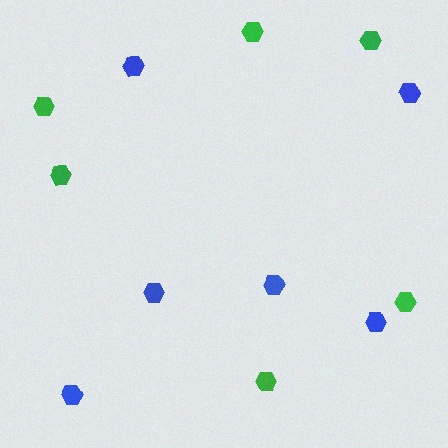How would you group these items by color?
There are 2 groups: one group of blue hexagons (6) and one group of green hexagons (6).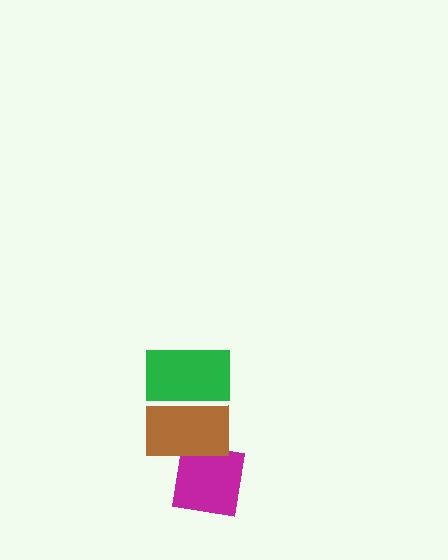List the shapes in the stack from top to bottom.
From top to bottom: the green rectangle, the brown rectangle, the magenta square.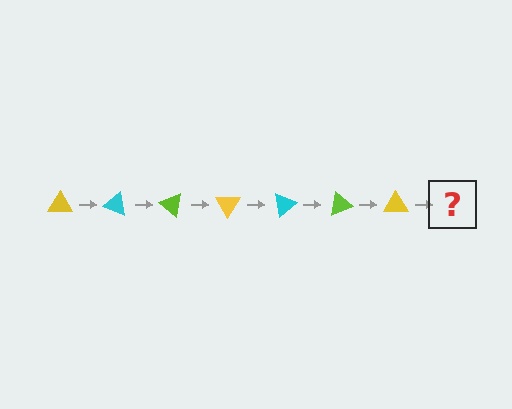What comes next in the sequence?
The next element should be a cyan triangle, rotated 140 degrees from the start.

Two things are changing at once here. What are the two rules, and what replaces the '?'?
The two rules are that it rotates 20 degrees each step and the color cycles through yellow, cyan, and lime. The '?' should be a cyan triangle, rotated 140 degrees from the start.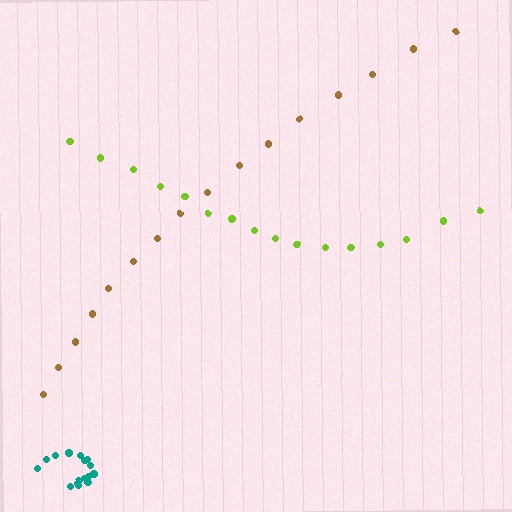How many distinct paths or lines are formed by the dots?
There are 3 distinct paths.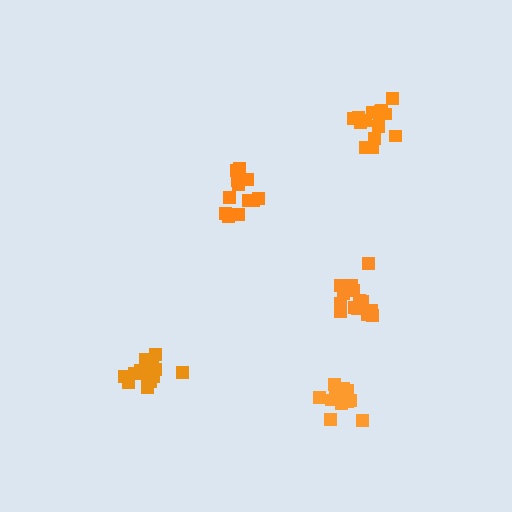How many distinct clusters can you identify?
There are 5 distinct clusters.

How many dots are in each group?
Group 1: 15 dots, Group 2: 12 dots, Group 3: 11 dots, Group 4: 16 dots, Group 5: 16 dots (70 total).